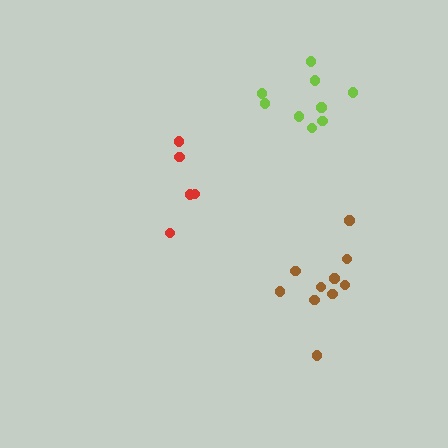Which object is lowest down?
The brown cluster is bottommost.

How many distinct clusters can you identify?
There are 3 distinct clusters.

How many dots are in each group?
Group 1: 5 dots, Group 2: 9 dots, Group 3: 10 dots (24 total).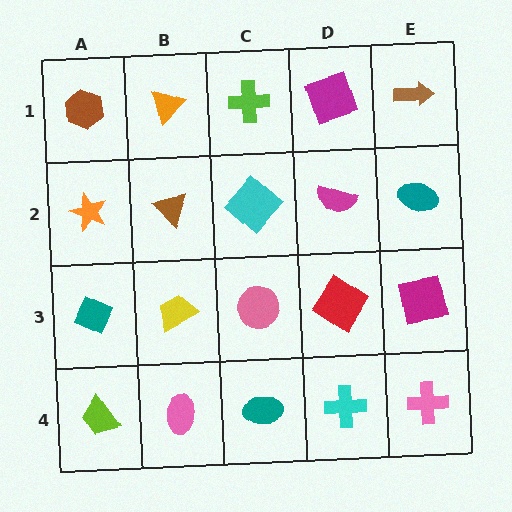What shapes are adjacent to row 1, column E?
A teal ellipse (row 2, column E), a magenta square (row 1, column D).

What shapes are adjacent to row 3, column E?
A teal ellipse (row 2, column E), a pink cross (row 4, column E), a red diamond (row 3, column D).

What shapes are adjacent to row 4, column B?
A yellow trapezoid (row 3, column B), a lime trapezoid (row 4, column A), a teal ellipse (row 4, column C).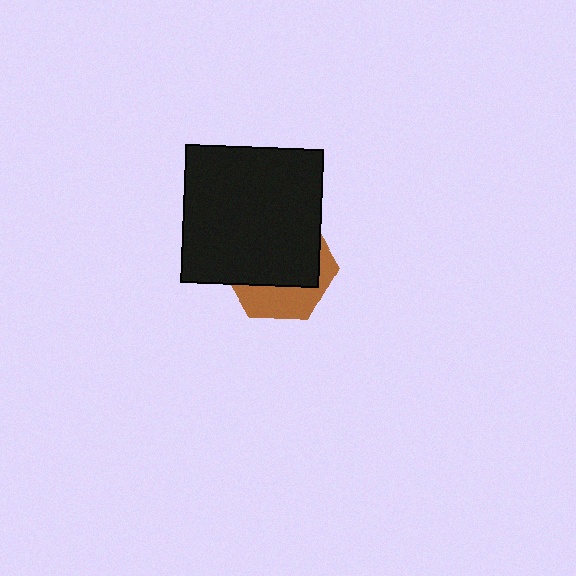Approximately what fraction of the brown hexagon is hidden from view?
Roughly 67% of the brown hexagon is hidden behind the black square.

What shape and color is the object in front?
The object in front is a black square.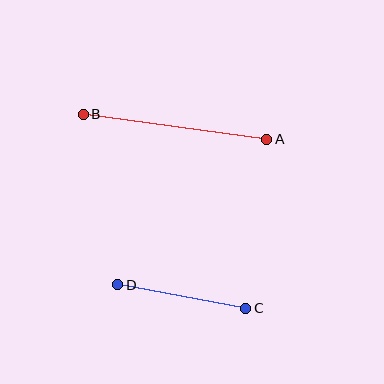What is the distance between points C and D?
The distance is approximately 130 pixels.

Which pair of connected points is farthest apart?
Points A and B are farthest apart.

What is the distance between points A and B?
The distance is approximately 185 pixels.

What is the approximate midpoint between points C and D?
The midpoint is at approximately (182, 297) pixels.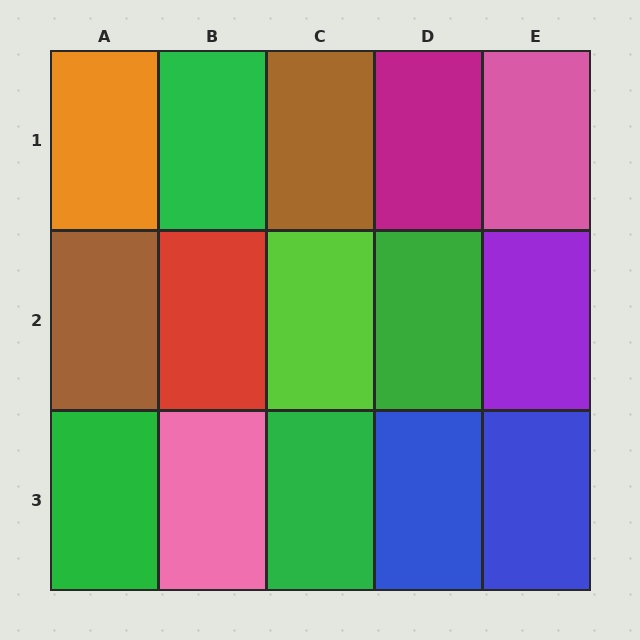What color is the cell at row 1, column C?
Brown.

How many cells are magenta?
1 cell is magenta.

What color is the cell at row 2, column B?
Red.